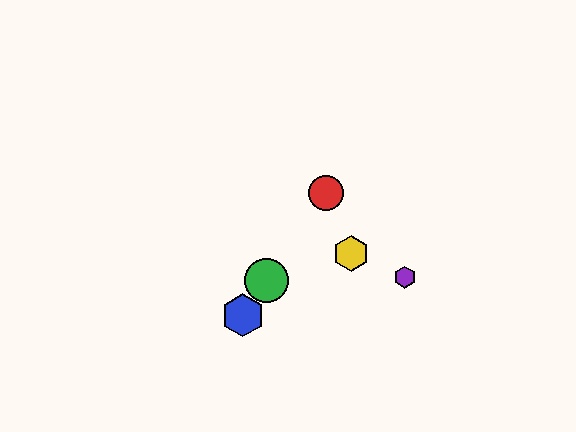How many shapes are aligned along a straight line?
3 shapes (the red circle, the blue hexagon, the green circle) are aligned along a straight line.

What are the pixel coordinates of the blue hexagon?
The blue hexagon is at (243, 315).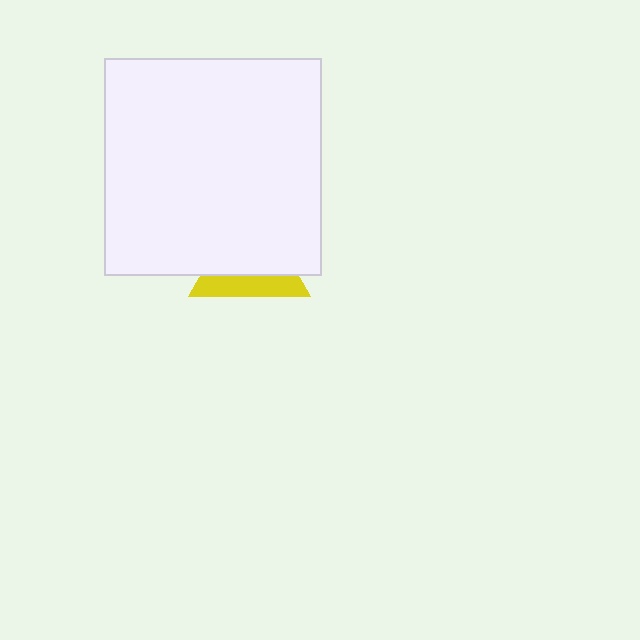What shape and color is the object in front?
The object in front is a white square.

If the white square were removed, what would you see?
You would see the complete yellow triangle.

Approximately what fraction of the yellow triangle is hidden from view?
Roughly 63% of the yellow triangle is hidden behind the white square.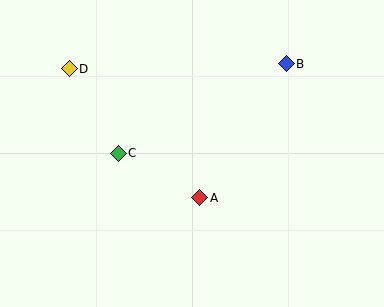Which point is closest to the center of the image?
Point A at (200, 198) is closest to the center.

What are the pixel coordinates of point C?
Point C is at (118, 153).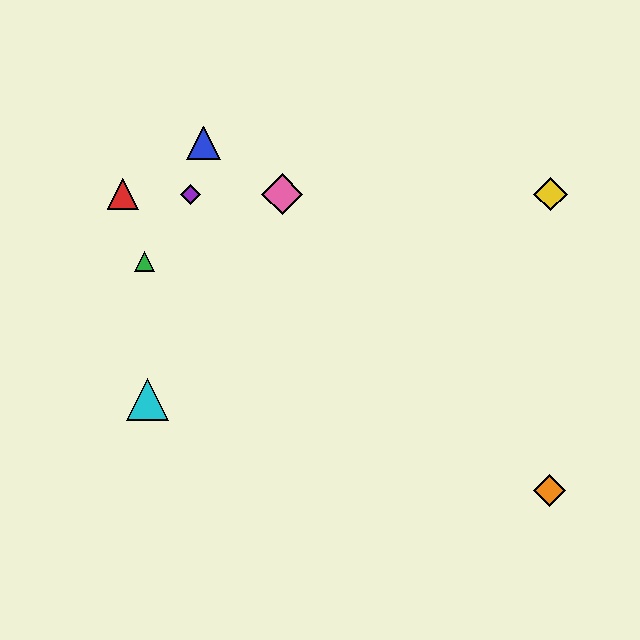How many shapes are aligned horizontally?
4 shapes (the red triangle, the yellow diamond, the purple diamond, the pink diamond) are aligned horizontally.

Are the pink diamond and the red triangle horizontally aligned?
Yes, both are at y≈194.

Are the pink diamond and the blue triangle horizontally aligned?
No, the pink diamond is at y≈194 and the blue triangle is at y≈143.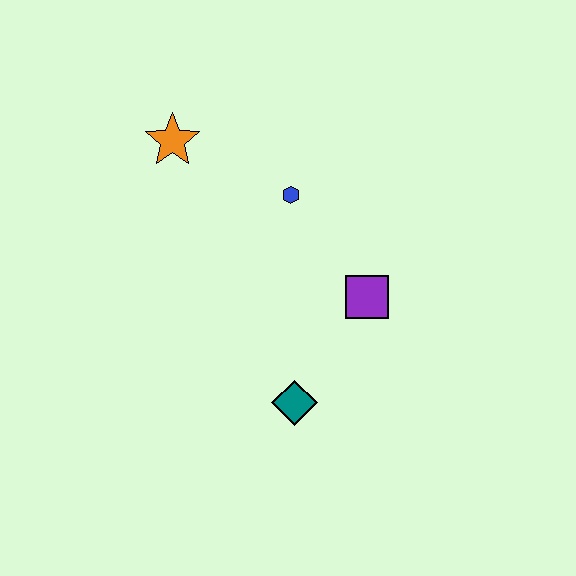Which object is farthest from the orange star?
The teal diamond is farthest from the orange star.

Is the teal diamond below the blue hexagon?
Yes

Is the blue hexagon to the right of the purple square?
No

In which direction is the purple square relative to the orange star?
The purple square is to the right of the orange star.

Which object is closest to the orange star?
The blue hexagon is closest to the orange star.